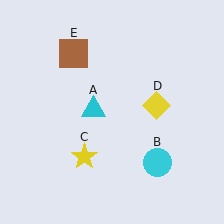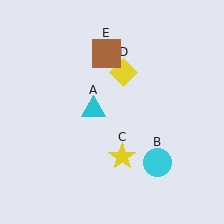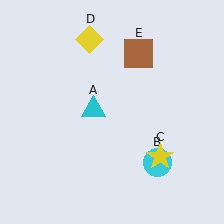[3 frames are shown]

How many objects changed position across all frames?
3 objects changed position: yellow star (object C), yellow diamond (object D), brown square (object E).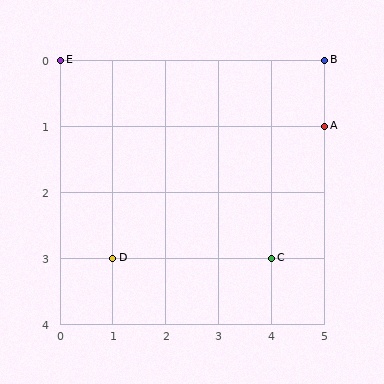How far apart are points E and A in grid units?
Points E and A are 5 columns and 1 row apart (about 5.1 grid units diagonally).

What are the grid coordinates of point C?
Point C is at grid coordinates (4, 3).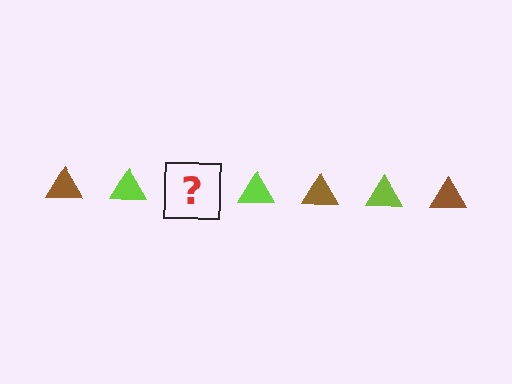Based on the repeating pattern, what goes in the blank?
The blank should be a brown triangle.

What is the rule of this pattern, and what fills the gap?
The rule is that the pattern cycles through brown, lime triangles. The gap should be filled with a brown triangle.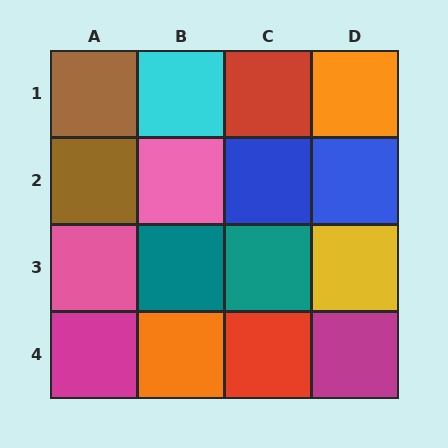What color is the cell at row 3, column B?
Teal.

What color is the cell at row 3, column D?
Yellow.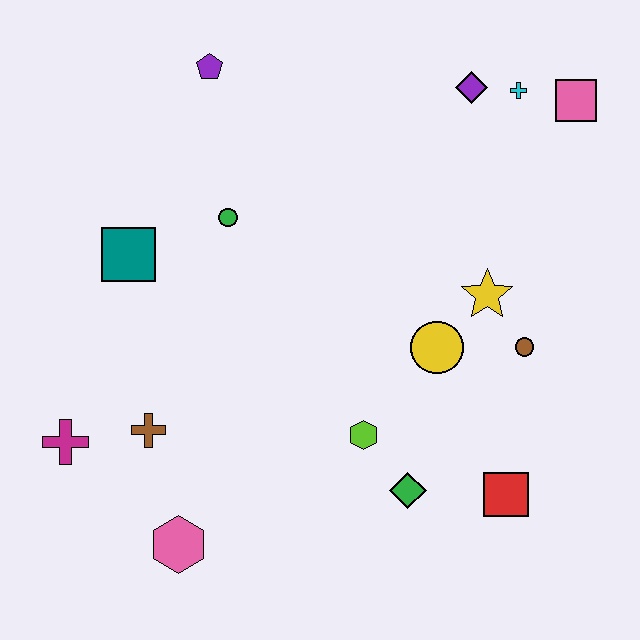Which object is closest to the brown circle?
The yellow star is closest to the brown circle.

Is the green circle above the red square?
Yes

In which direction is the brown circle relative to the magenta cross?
The brown circle is to the right of the magenta cross.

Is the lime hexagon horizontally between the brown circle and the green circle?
Yes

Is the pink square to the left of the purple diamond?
No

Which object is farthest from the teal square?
The pink square is farthest from the teal square.